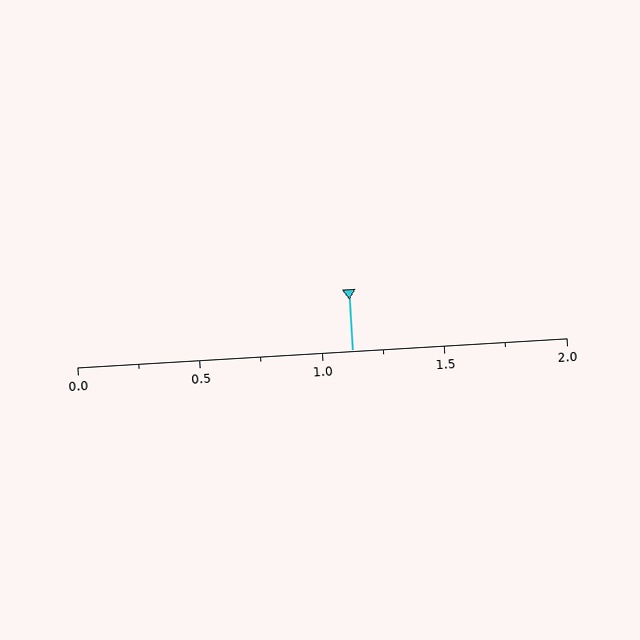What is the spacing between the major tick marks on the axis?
The major ticks are spaced 0.5 apart.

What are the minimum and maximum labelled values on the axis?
The axis runs from 0.0 to 2.0.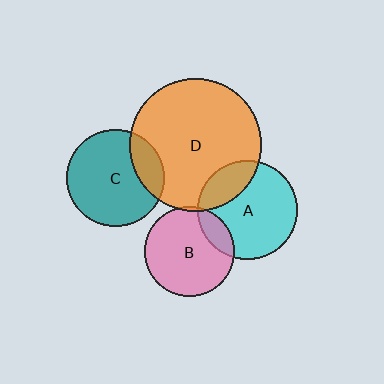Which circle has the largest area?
Circle D (orange).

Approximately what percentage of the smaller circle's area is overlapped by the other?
Approximately 25%.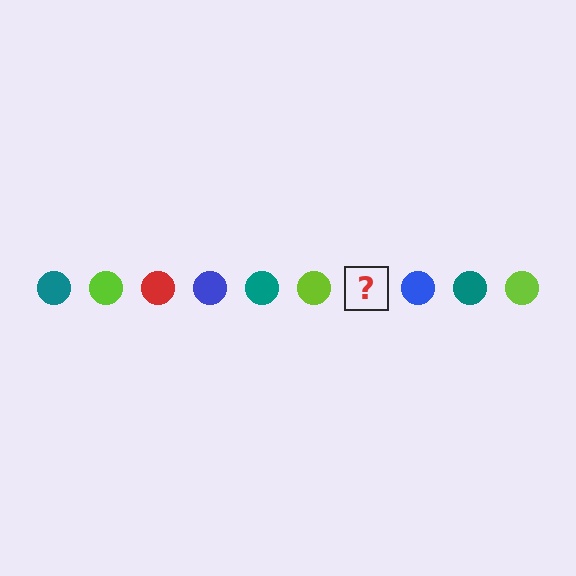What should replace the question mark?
The question mark should be replaced with a red circle.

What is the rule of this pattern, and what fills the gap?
The rule is that the pattern cycles through teal, lime, red, blue circles. The gap should be filled with a red circle.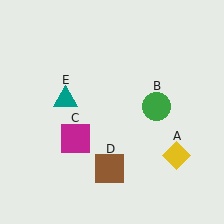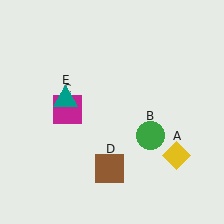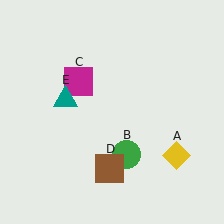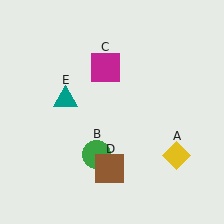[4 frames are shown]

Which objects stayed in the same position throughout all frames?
Yellow diamond (object A) and brown square (object D) and teal triangle (object E) remained stationary.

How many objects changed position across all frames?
2 objects changed position: green circle (object B), magenta square (object C).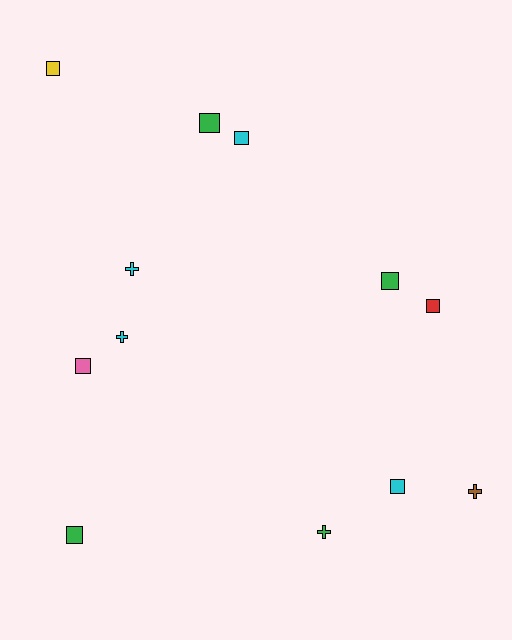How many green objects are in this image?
There are 4 green objects.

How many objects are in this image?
There are 12 objects.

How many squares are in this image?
There are 8 squares.